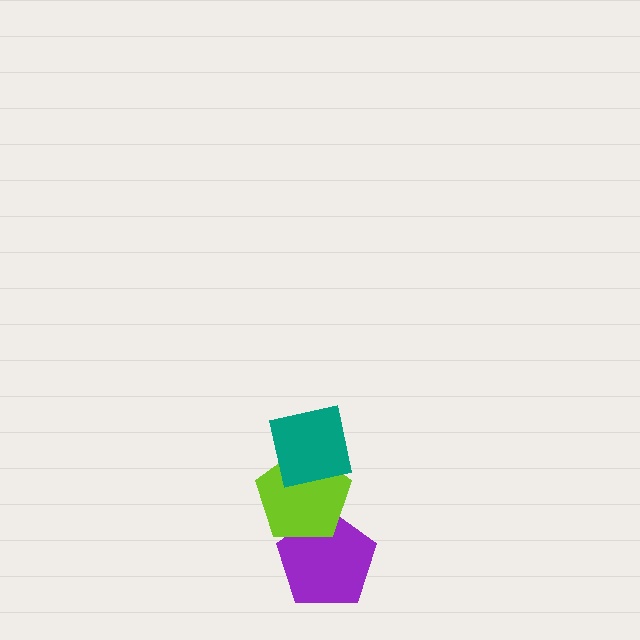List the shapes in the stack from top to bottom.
From top to bottom: the teal square, the lime pentagon, the purple pentagon.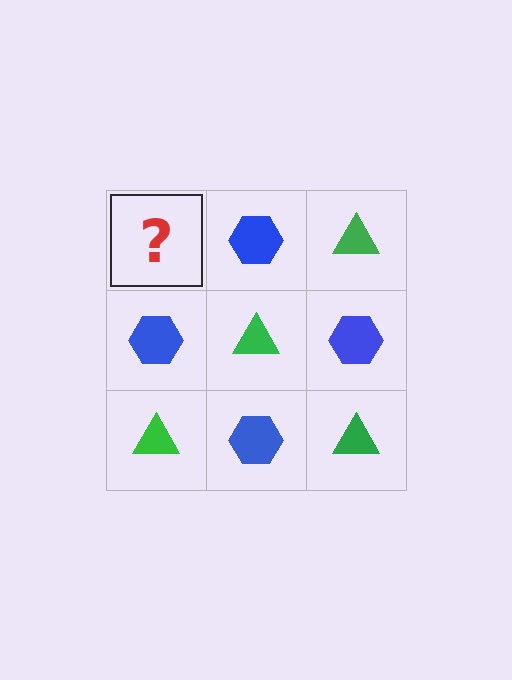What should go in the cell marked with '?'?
The missing cell should contain a green triangle.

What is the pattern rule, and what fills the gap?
The rule is that it alternates green triangle and blue hexagon in a checkerboard pattern. The gap should be filled with a green triangle.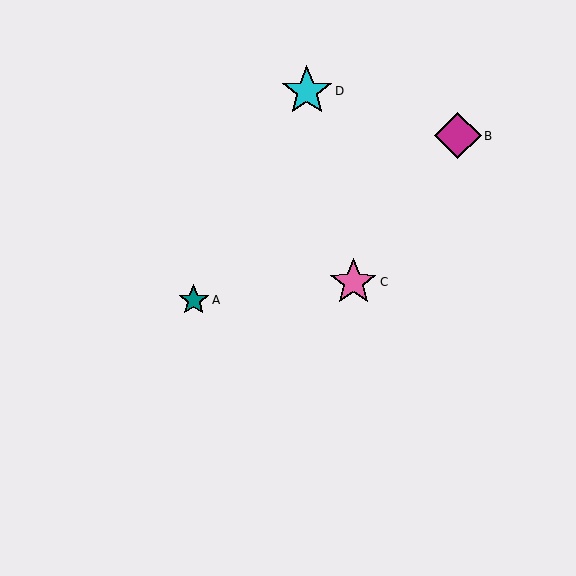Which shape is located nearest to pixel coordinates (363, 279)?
The pink star (labeled C) at (353, 282) is nearest to that location.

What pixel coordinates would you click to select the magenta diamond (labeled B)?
Click at (458, 136) to select the magenta diamond B.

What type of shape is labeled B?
Shape B is a magenta diamond.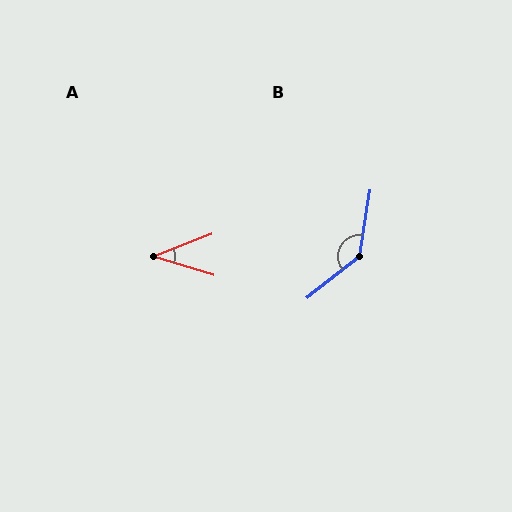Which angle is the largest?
B, at approximately 137 degrees.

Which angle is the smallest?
A, at approximately 38 degrees.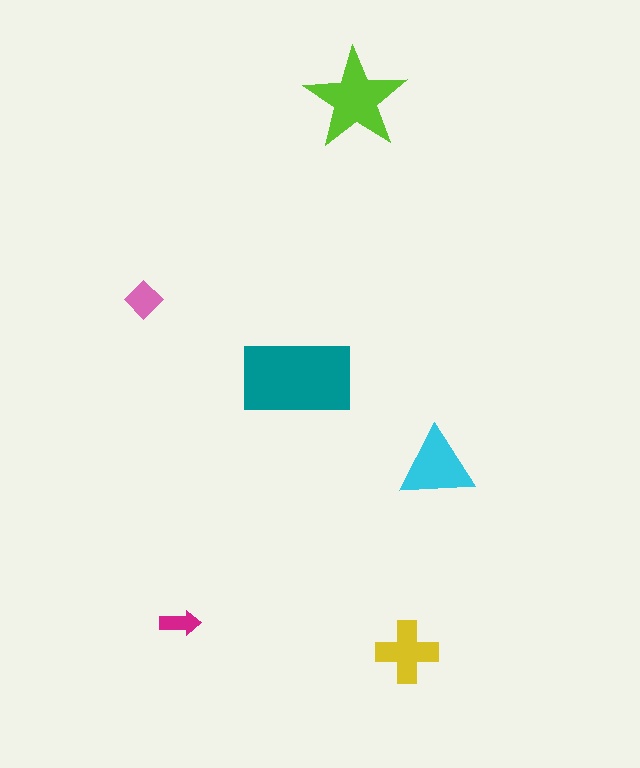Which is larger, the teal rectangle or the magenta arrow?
The teal rectangle.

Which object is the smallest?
The magenta arrow.